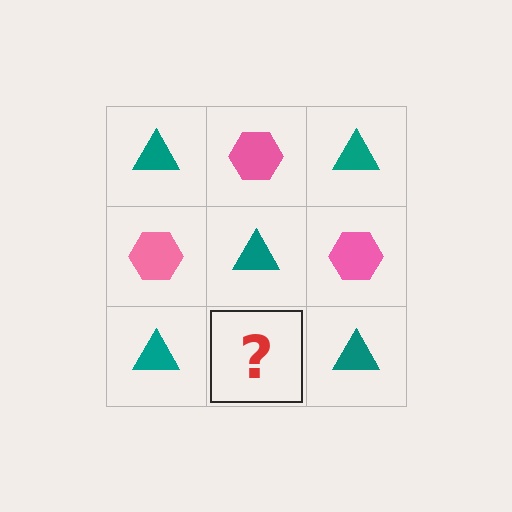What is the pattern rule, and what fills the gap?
The rule is that it alternates teal triangle and pink hexagon in a checkerboard pattern. The gap should be filled with a pink hexagon.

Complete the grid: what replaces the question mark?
The question mark should be replaced with a pink hexagon.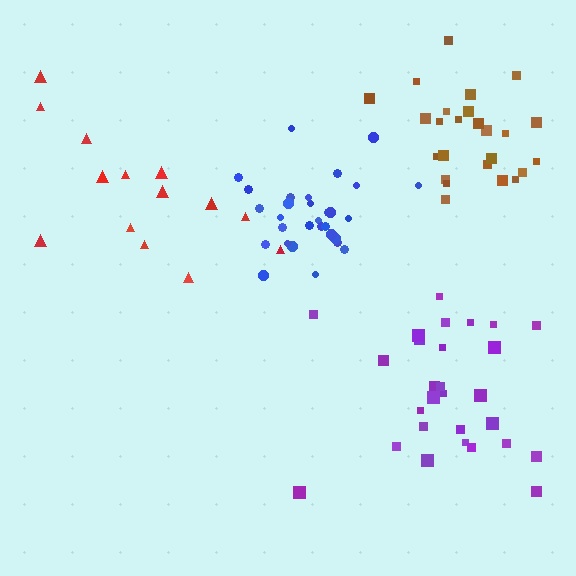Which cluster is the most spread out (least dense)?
Red.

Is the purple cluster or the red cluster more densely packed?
Purple.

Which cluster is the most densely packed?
Blue.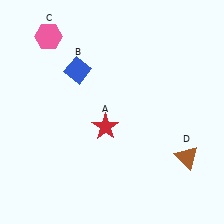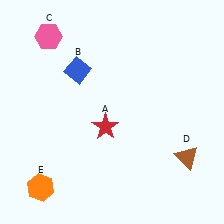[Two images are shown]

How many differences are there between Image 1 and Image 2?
There is 1 difference between the two images.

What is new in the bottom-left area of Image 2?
An orange hexagon (E) was added in the bottom-left area of Image 2.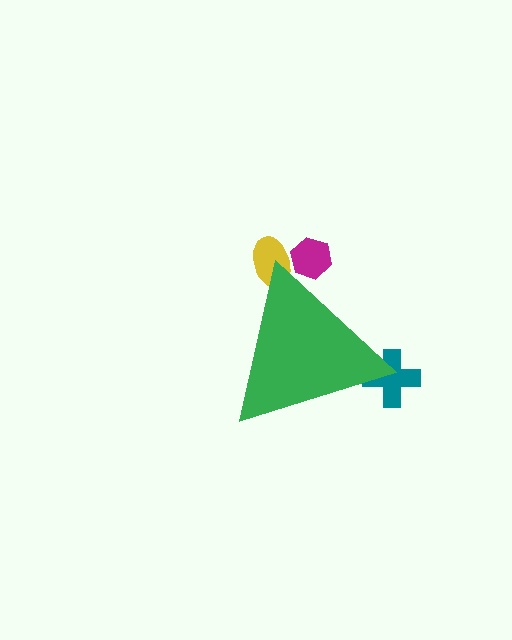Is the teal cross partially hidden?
Yes, the teal cross is partially hidden behind the green triangle.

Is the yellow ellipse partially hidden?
Yes, the yellow ellipse is partially hidden behind the green triangle.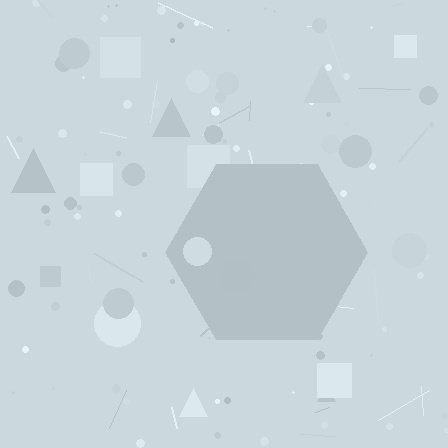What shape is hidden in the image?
A hexagon is hidden in the image.